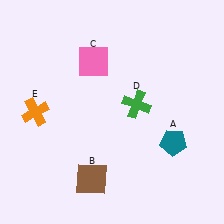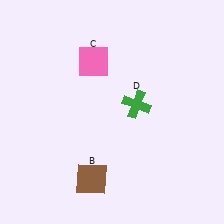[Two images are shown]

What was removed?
The orange cross (E), the teal pentagon (A) were removed in Image 2.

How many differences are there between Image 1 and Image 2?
There are 2 differences between the two images.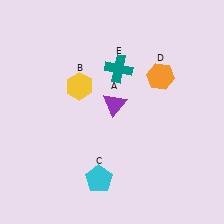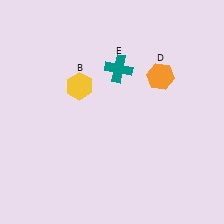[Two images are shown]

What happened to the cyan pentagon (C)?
The cyan pentagon (C) was removed in Image 2. It was in the bottom-left area of Image 1.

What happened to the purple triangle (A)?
The purple triangle (A) was removed in Image 2. It was in the top-right area of Image 1.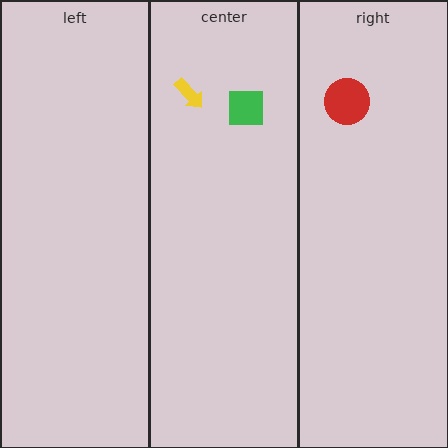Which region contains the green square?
The center region.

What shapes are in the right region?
The red circle.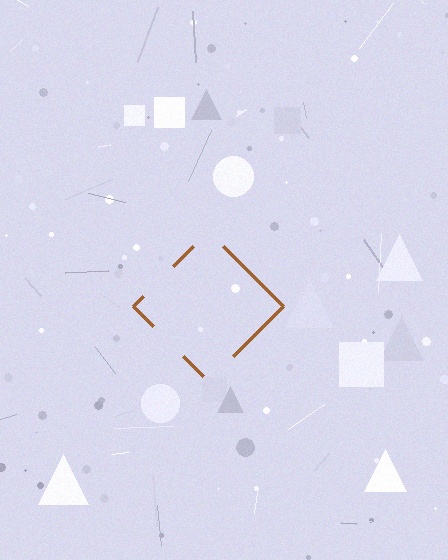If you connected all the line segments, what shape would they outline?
They would outline a diamond.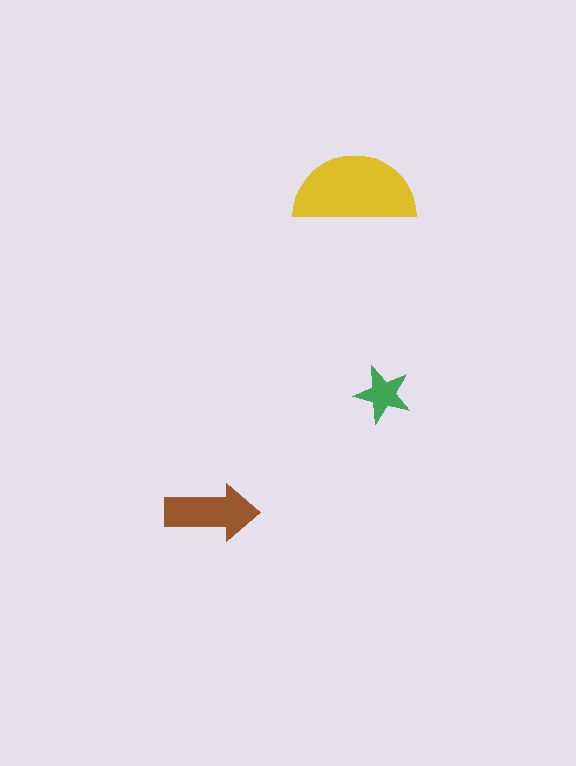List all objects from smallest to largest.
The green star, the brown arrow, the yellow semicircle.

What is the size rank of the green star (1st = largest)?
3rd.